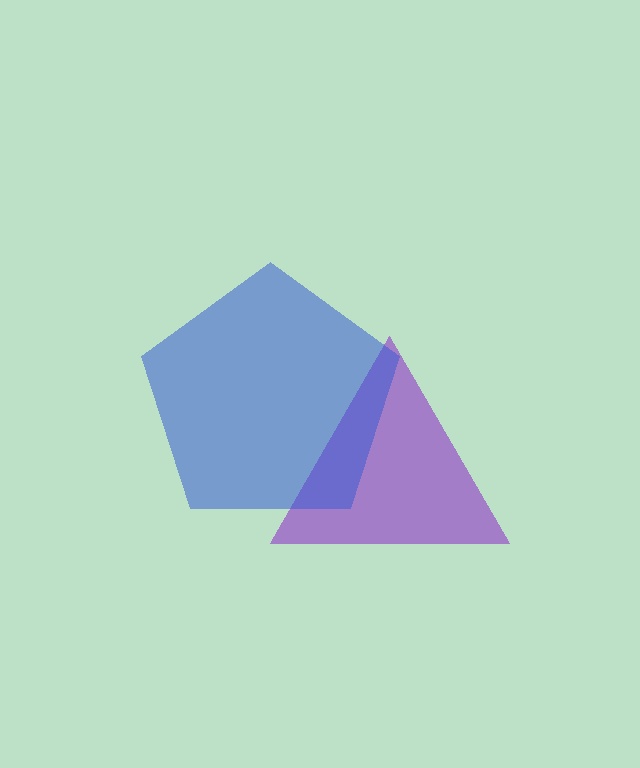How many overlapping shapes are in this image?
There are 2 overlapping shapes in the image.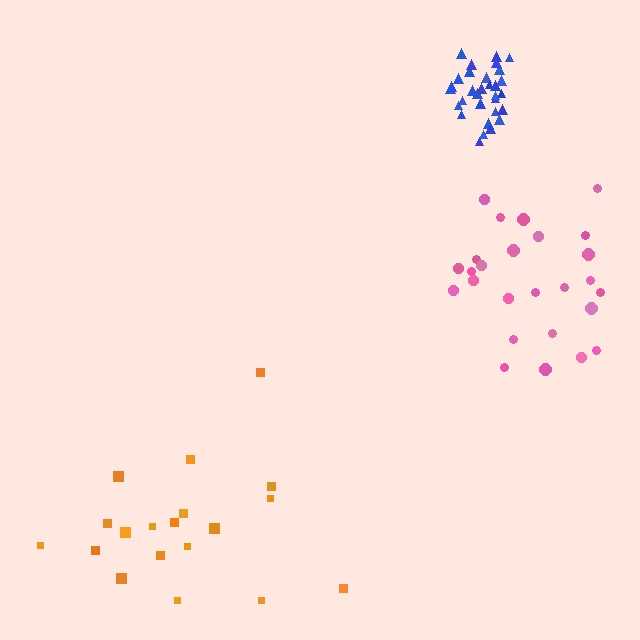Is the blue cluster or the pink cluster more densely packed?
Blue.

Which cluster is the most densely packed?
Blue.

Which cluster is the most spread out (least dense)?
Orange.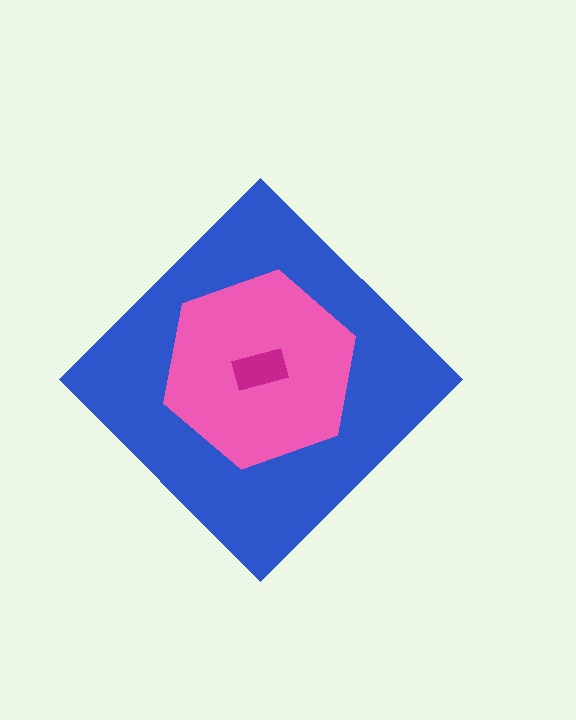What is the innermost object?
The magenta rectangle.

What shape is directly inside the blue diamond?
The pink hexagon.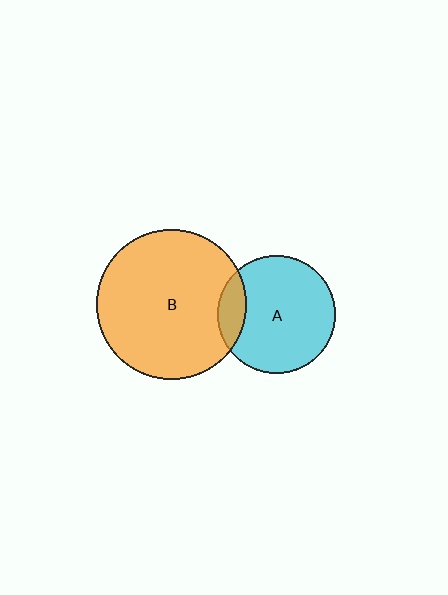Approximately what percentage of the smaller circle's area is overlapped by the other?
Approximately 15%.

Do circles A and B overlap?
Yes.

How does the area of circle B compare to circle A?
Approximately 1.6 times.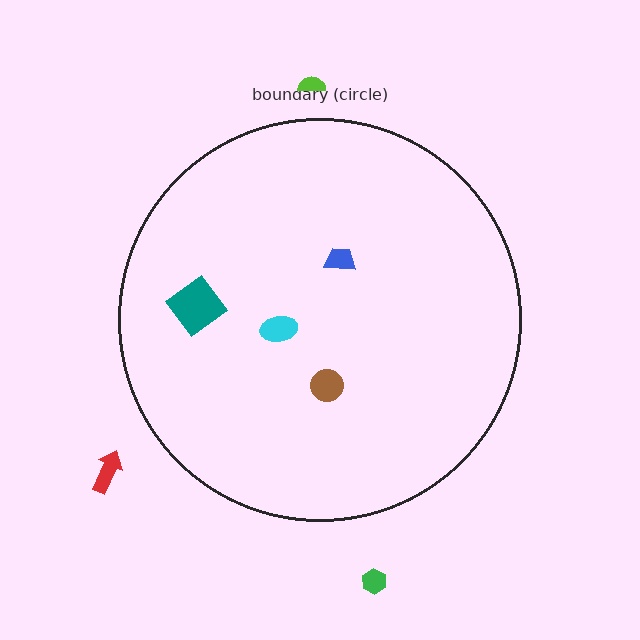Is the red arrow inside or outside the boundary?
Outside.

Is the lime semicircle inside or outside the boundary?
Outside.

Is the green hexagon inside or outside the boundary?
Outside.